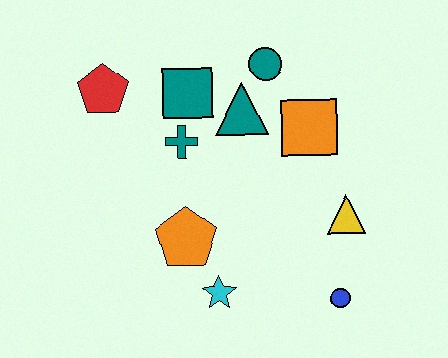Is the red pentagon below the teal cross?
No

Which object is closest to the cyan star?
The orange pentagon is closest to the cyan star.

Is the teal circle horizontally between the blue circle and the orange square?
No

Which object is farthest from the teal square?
The blue circle is farthest from the teal square.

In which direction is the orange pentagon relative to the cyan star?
The orange pentagon is above the cyan star.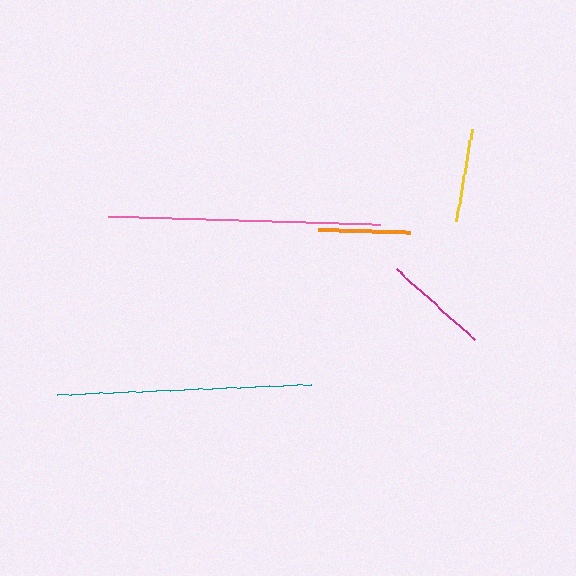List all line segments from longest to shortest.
From longest to shortest: pink, teal, magenta, yellow, orange.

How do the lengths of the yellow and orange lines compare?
The yellow and orange lines are approximately the same length.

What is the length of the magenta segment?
The magenta segment is approximately 105 pixels long.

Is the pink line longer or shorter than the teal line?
The pink line is longer than the teal line.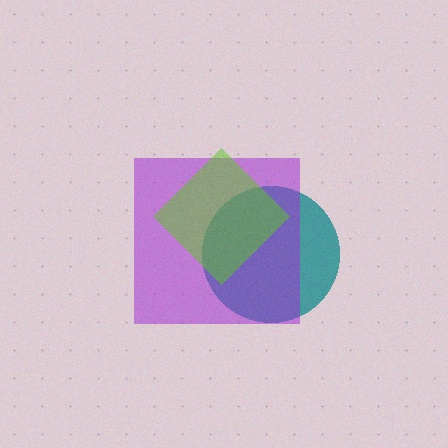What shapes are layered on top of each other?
The layered shapes are: a teal circle, a purple square, a lime diamond.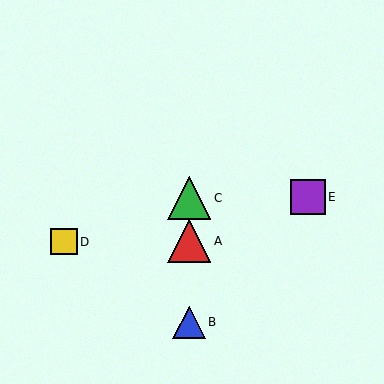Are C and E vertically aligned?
No, C is at x≈189 and E is at x≈308.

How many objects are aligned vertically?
3 objects (A, B, C) are aligned vertically.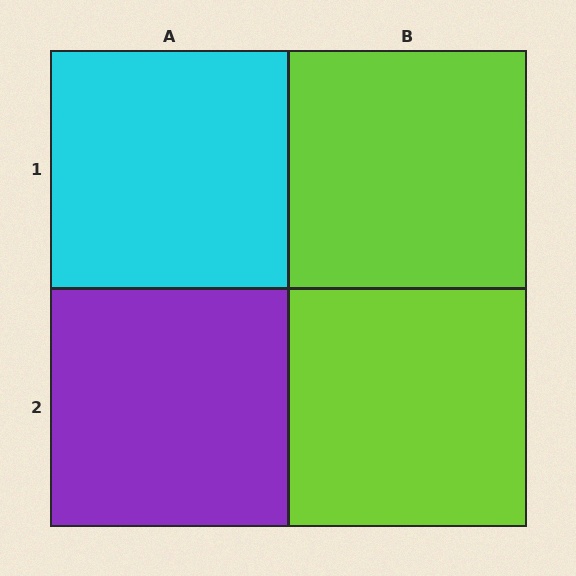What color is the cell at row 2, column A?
Purple.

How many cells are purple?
1 cell is purple.